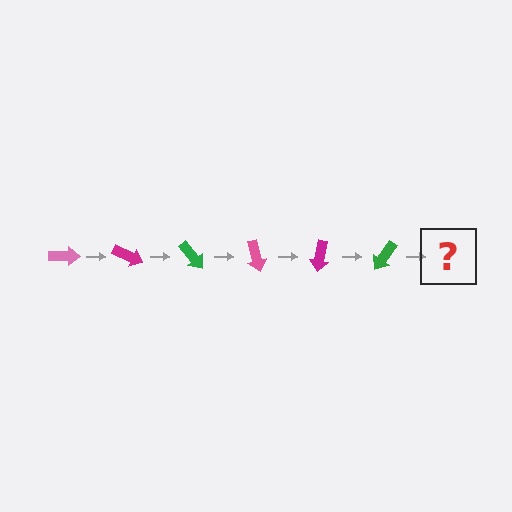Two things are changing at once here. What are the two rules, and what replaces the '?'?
The two rules are that it rotates 25 degrees each step and the color cycles through pink, magenta, and green. The '?' should be a pink arrow, rotated 150 degrees from the start.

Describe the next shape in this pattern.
It should be a pink arrow, rotated 150 degrees from the start.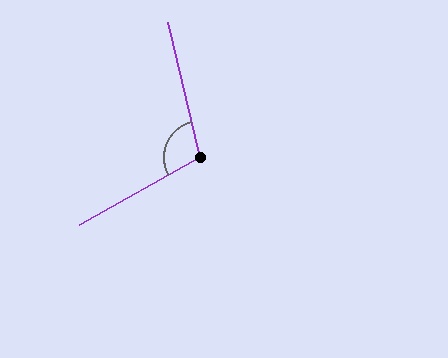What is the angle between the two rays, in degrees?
Approximately 106 degrees.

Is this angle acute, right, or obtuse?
It is obtuse.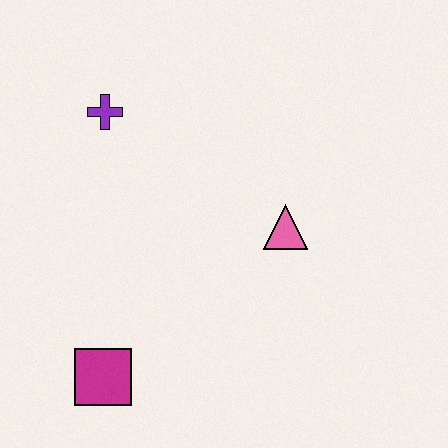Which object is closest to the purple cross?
The pink triangle is closest to the purple cross.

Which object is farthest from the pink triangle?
The magenta square is farthest from the pink triangle.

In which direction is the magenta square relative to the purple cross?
The magenta square is below the purple cross.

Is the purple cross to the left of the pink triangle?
Yes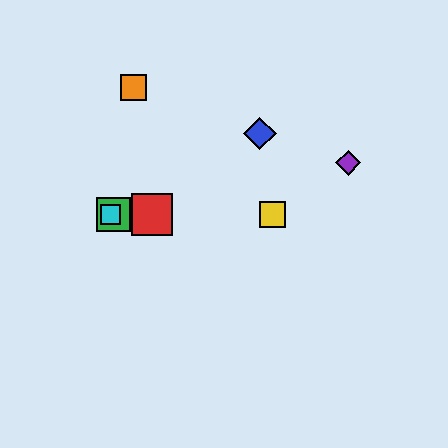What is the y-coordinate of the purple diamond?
The purple diamond is at y≈163.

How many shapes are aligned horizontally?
4 shapes (the red square, the green square, the yellow square, the cyan square) are aligned horizontally.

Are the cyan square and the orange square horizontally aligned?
No, the cyan square is at y≈215 and the orange square is at y≈87.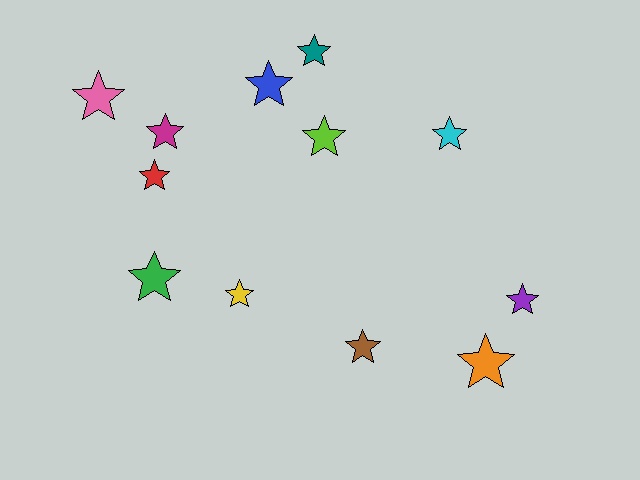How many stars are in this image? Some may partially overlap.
There are 12 stars.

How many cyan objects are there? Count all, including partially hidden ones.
There is 1 cyan object.